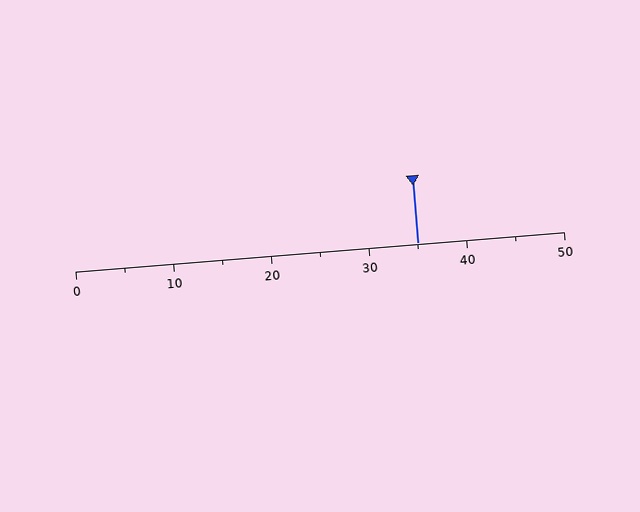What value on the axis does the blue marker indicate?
The marker indicates approximately 35.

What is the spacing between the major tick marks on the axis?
The major ticks are spaced 10 apart.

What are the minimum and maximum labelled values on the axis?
The axis runs from 0 to 50.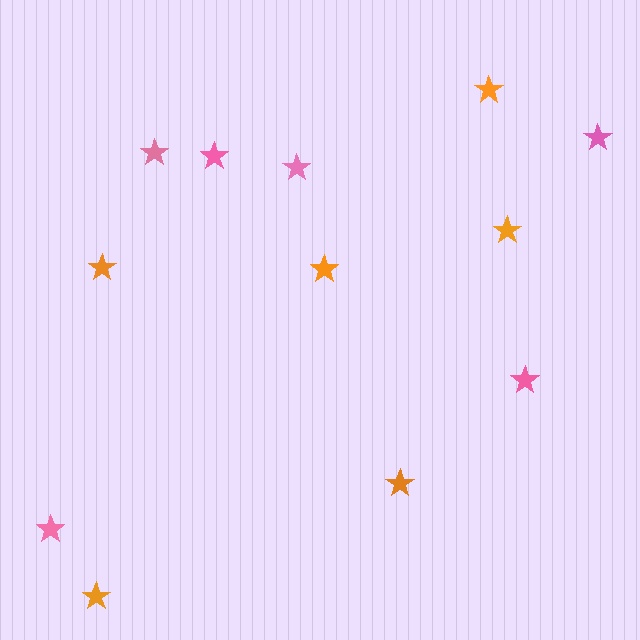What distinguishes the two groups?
There are 2 groups: one group of pink stars (6) and one group of orange stars (6).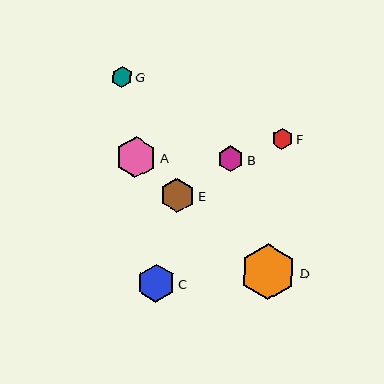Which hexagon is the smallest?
Hexagon G is the smallest with a size of approximately 21 pixels.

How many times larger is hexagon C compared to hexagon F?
Hexagon C is approximately 1.8 times the size of hexagon F.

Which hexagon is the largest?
Hexagon D is the largest with a size of approximately 56 pixels.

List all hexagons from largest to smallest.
From largest to smallest: D, A, C, E, B, F, G.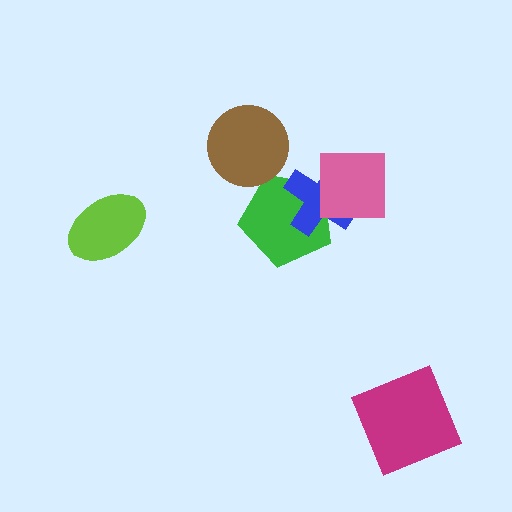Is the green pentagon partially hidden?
Yes, it is partially covered by another shape.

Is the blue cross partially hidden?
Yes, it is partially covered by another shape.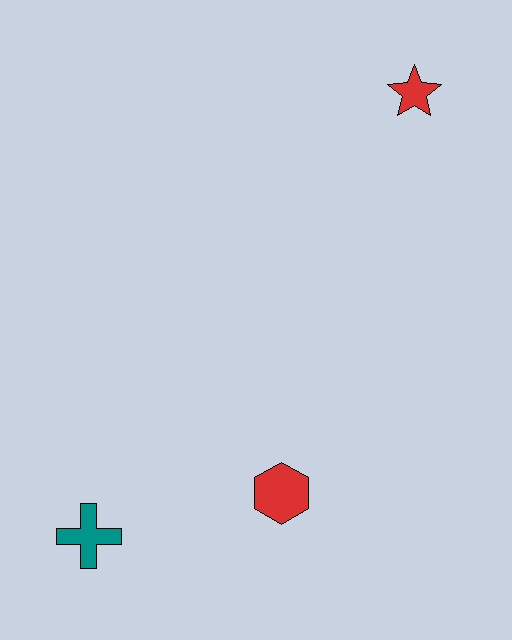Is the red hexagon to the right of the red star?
No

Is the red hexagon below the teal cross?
No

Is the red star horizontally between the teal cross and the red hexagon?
No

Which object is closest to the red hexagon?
The teal cross is closest to the red hexagon.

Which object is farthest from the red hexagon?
The red star is farthest from the red hexagon.